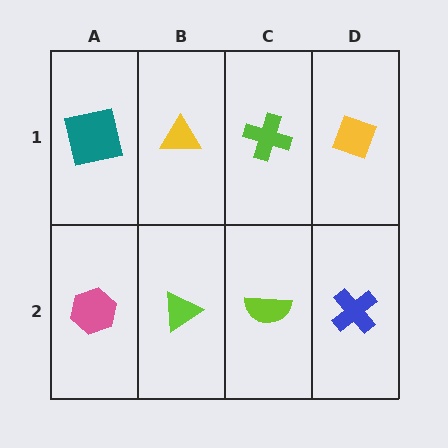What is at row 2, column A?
A pink hexagon.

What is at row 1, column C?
A lime cross.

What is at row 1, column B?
A yellow triangle.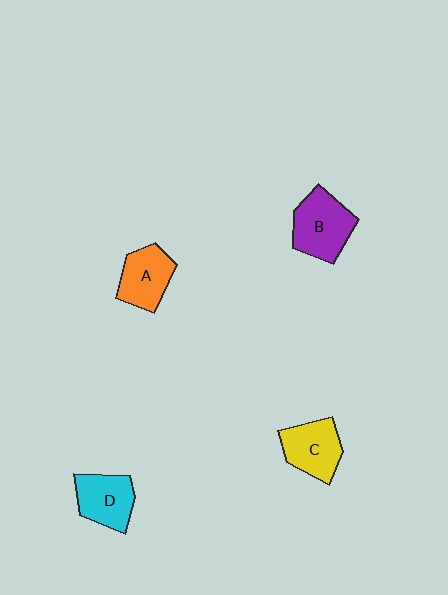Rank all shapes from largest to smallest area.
From largest to smallest: B (purple), C (yellow), D (cyan), A (orange).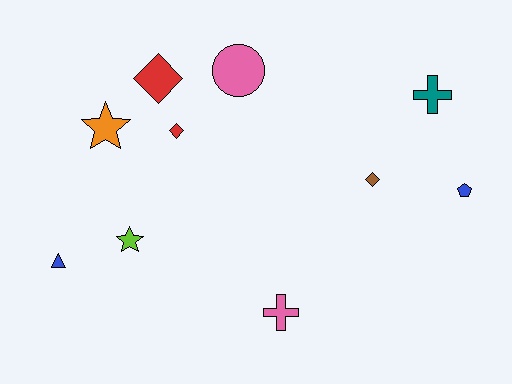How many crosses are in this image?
There are 2 crosses.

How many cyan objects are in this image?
There are no cyan objects.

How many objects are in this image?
There are 10 objects.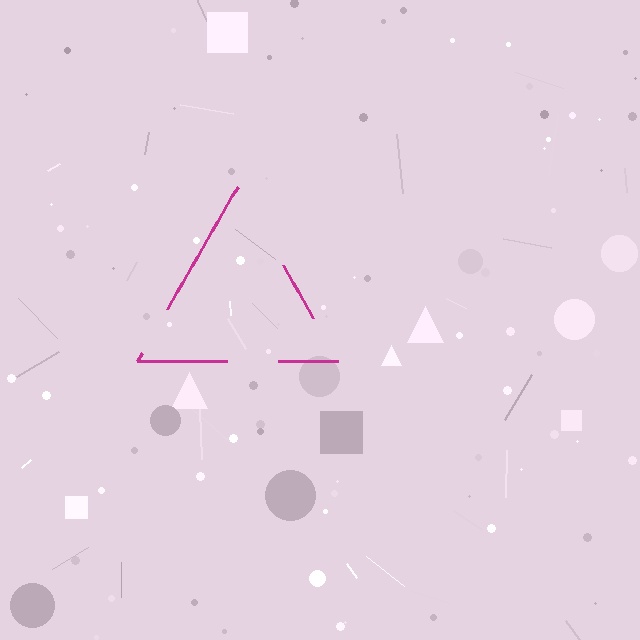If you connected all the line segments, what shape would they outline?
They would outline a triangle.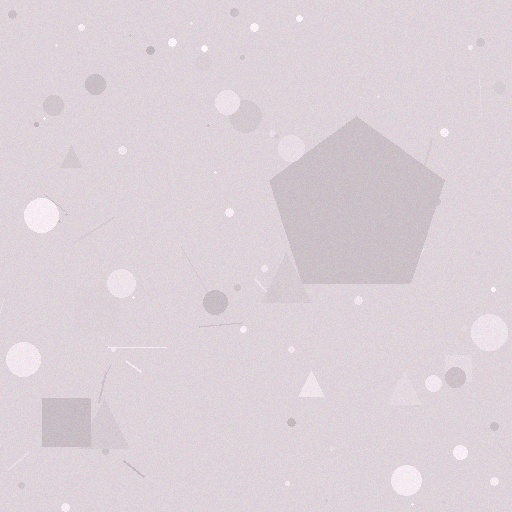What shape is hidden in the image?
A pentagon is hidden in the image.